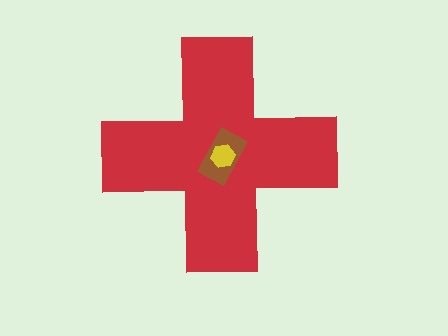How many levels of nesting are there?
3.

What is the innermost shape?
The yellow hexagon.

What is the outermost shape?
The red cross.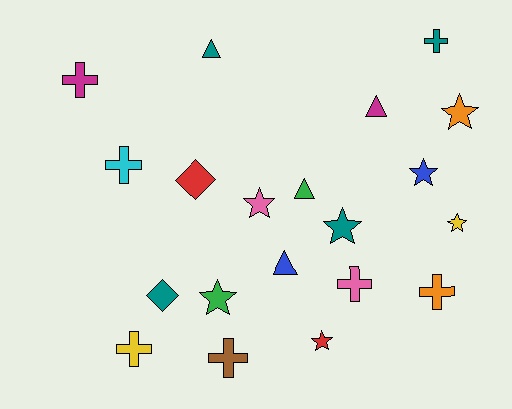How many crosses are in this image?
There are 7 crosses.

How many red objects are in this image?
There are 2 red objects.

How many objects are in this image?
There are 20 objects.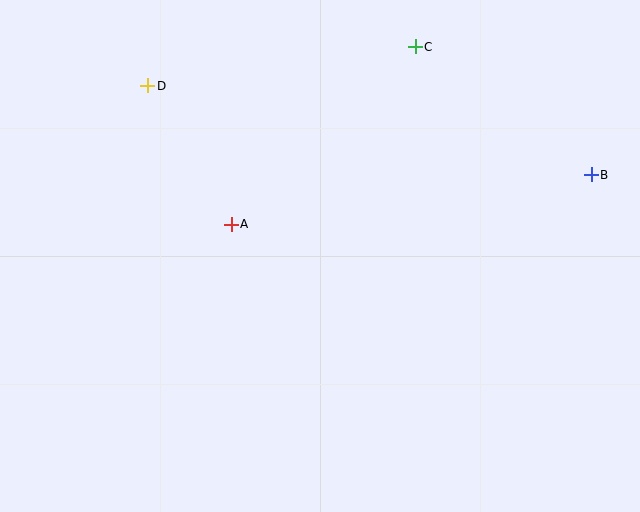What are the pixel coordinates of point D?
Point D is at (148, 86).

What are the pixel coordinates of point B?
Point B is at (591, 175).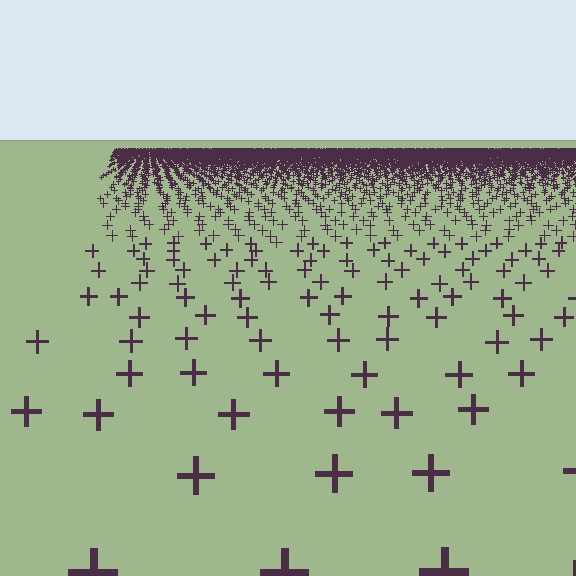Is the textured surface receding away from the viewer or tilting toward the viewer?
The surface is receding away from the viewer. Texture elements get smaller and denser toward the top.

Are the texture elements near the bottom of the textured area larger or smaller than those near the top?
Larger. Near the bottom, elements are closer to the viewer and appear at a bigger on-screen size.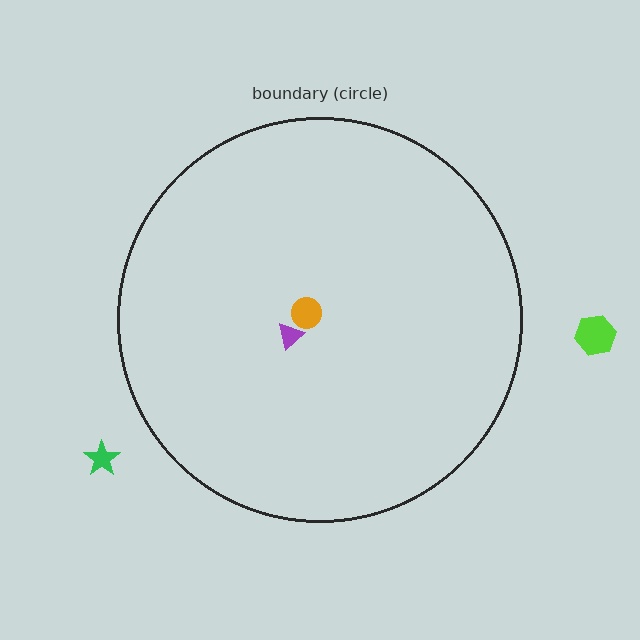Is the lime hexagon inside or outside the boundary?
Outside.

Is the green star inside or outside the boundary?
Outside.